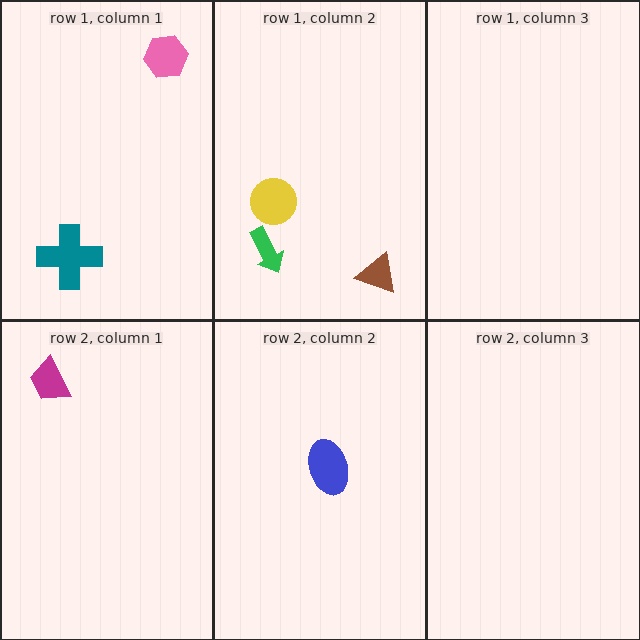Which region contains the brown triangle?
The row 1, column 2 region.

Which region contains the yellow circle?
The row 1, column 2 region.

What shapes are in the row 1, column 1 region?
The teal cross, the pink hexagon.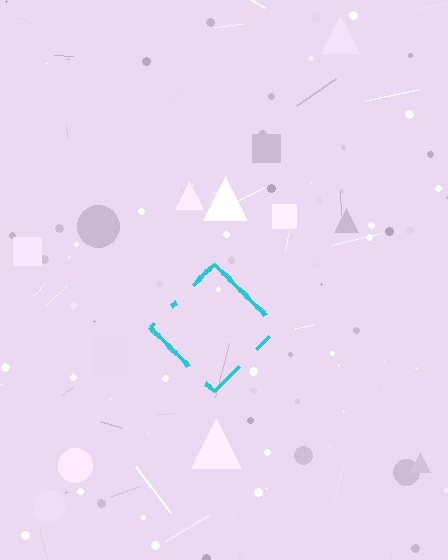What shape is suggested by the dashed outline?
The dashed outline suggests a diamond.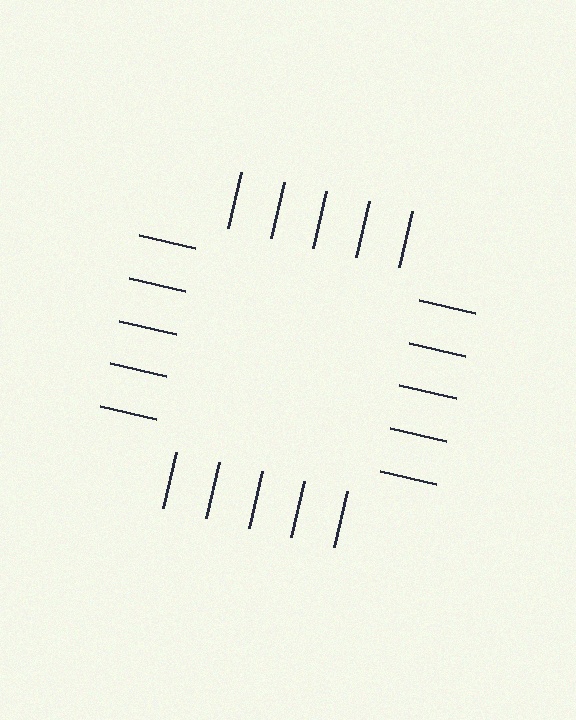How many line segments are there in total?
20 — 5 along each of the 4 edges.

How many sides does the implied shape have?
4 sides — the line-ends trace a square.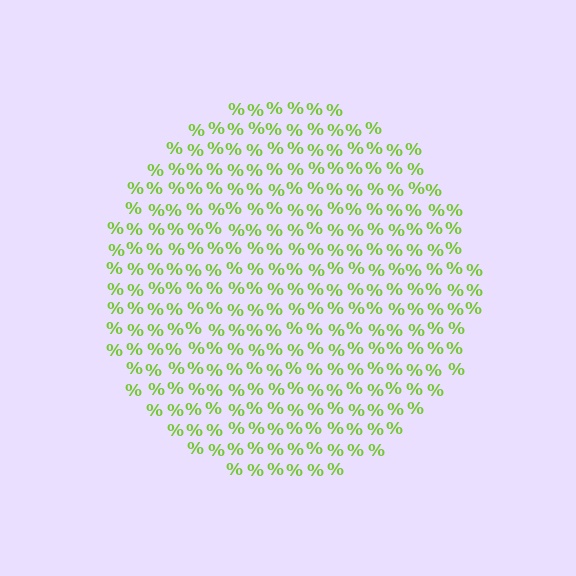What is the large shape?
The large shape is a circle.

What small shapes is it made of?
It is made of small percent signs.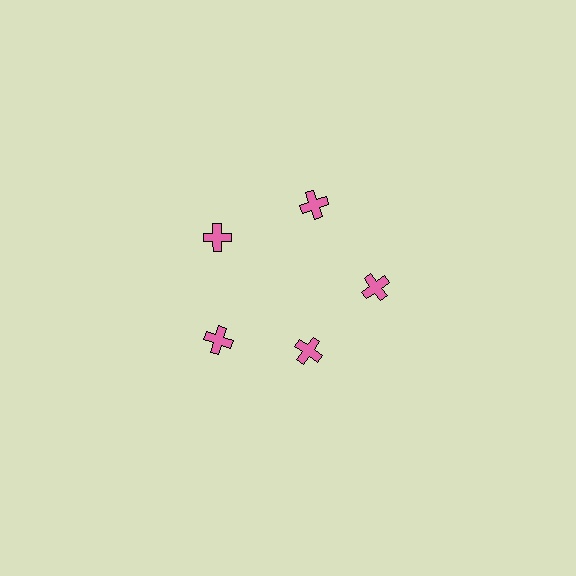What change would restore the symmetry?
The symmetry would be restored by moving it outward, back onto the ring so that all 5 crosses sit at equal angles and equal distance from the center.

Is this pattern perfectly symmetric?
No. The 5 pink crosses are arranged in a ring, but one element near the 5 o'clock position is pulled inward toward the center, breaking the 5-fold rotational symmetry.